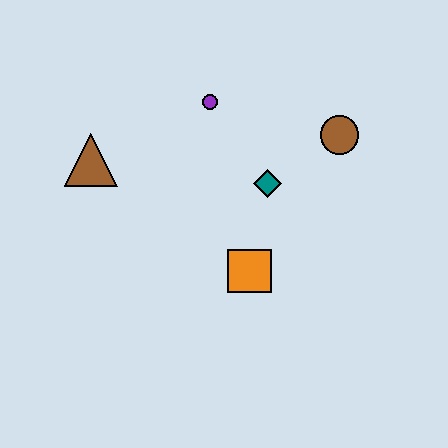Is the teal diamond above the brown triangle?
No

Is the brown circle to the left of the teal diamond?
No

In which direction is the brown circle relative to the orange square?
The brown circle is above the orange square.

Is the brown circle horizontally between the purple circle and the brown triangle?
No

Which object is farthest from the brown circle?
The brown triangle is farthest from the brown circle.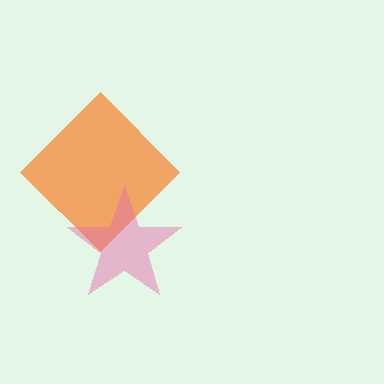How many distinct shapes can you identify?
There are 2 distinct shapes: an orange diamond, a pink star.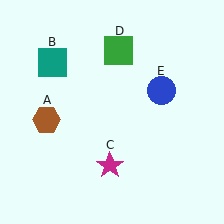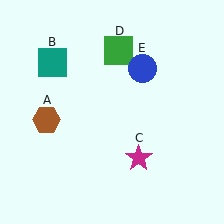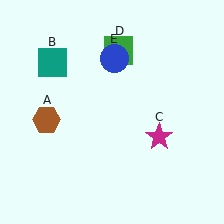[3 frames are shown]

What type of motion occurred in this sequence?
The magenta star (object C), blue circle (object E) rotated counterclockwise around the center of the scene.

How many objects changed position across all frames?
2 objects changed position: magenta star (object C), blue circle (object E).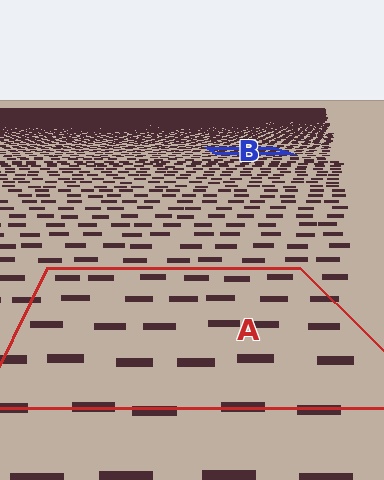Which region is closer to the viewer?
Region A is closer. The texture elements there are larger and more spread out.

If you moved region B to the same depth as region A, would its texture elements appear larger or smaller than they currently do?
They would appear larger. At a closer depth, the same texture elements are projected at a bigger on-screen size.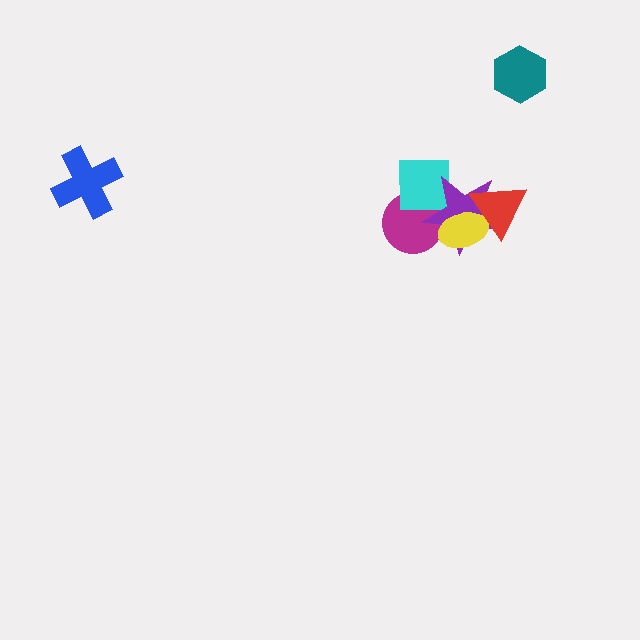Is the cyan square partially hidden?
Yes, it is partially covered by another shape.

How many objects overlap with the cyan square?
2 objects overlap with the cyan square.